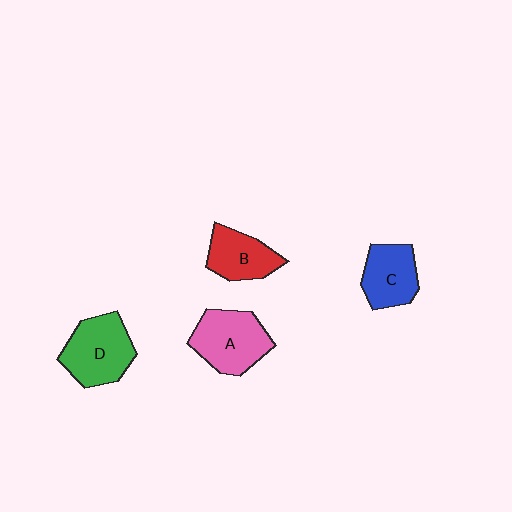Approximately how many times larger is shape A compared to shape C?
Approximately 1.3 times.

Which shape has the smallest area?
Shape B (red).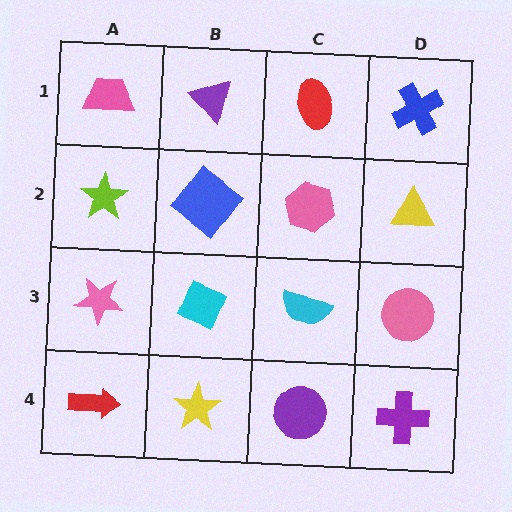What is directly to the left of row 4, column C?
A yellow star.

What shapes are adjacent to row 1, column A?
A lime star (row 2, column A), a purple triangle (row 1, column B).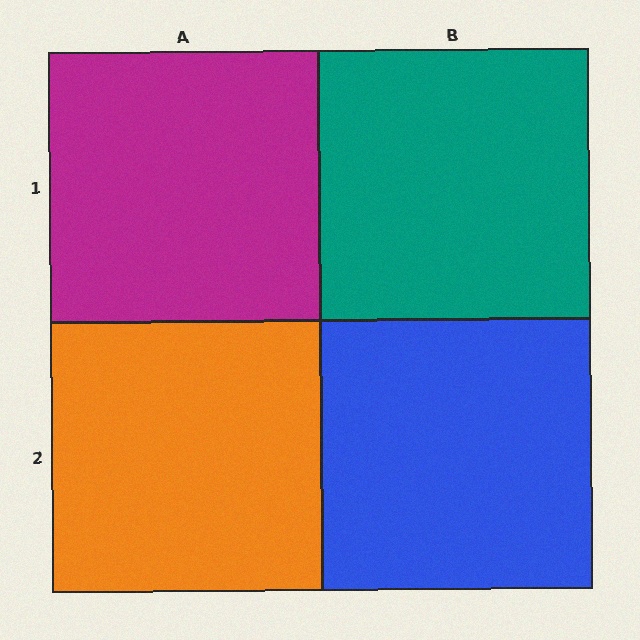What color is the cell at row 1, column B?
Teal.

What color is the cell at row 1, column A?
Magenta.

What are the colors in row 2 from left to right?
Orange, blue.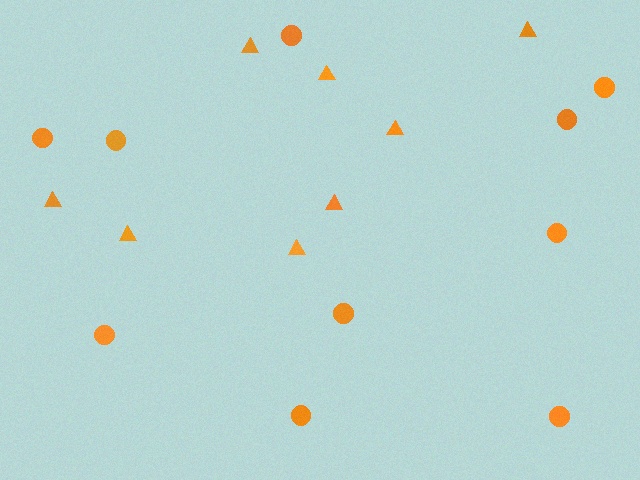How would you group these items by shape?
There are 2 groups: one group of circles (10) and one group of triangles (8).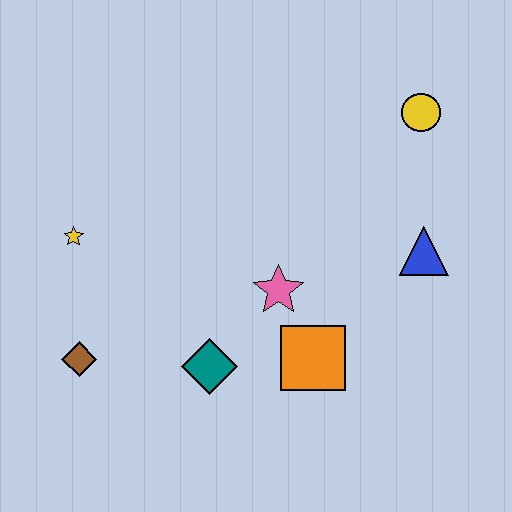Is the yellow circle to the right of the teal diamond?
Yes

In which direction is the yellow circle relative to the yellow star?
The yellow circle is to the right of the yellow star.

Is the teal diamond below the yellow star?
Yes